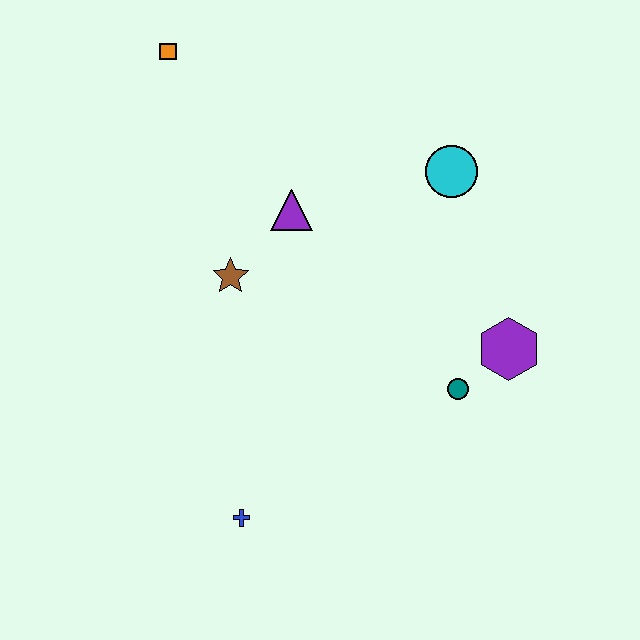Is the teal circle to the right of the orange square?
Yes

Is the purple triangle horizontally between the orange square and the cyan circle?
Yes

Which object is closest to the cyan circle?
The purple triangle is closest to the cyan circle.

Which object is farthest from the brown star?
The purple hexagon is farthest from the brown star.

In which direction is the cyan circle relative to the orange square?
The cyan circle is to the right of the orange square.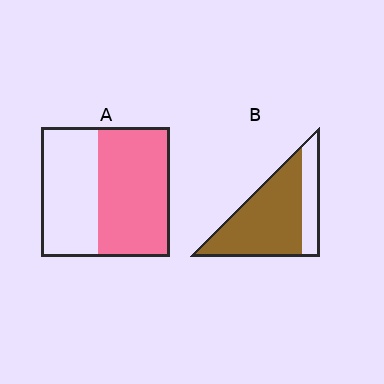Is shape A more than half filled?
Yes.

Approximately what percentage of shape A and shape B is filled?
A is approximately 55% and B is approximately 75%.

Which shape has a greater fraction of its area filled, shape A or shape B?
Shape B.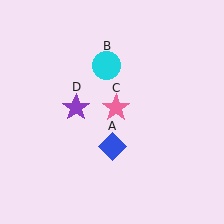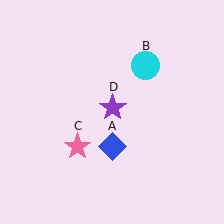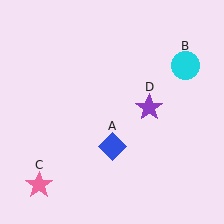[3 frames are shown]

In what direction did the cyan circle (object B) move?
The cyan circle (object B) moved right.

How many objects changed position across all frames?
3 objects changed position: cyan circle (object B), pink star (object C), purple star (object D).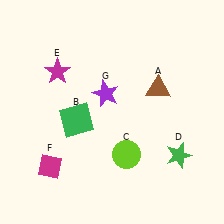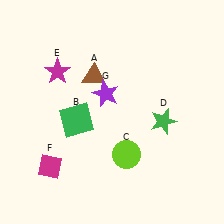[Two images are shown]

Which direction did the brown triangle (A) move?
The brown triangle (A) moved left.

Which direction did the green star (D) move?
The green star (D) moved up.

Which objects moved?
The objects that moved are: the brown triangle (A), the green star (D).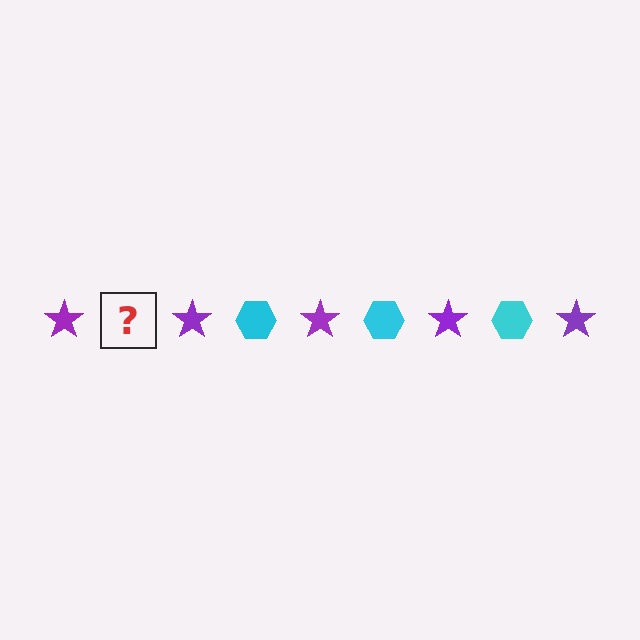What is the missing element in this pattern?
The missing element is a cyan hexagon.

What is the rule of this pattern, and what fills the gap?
The rule is that the pattern alternates between purple star and cyan hexagon. The gap should be filled with a cyan hexagon.